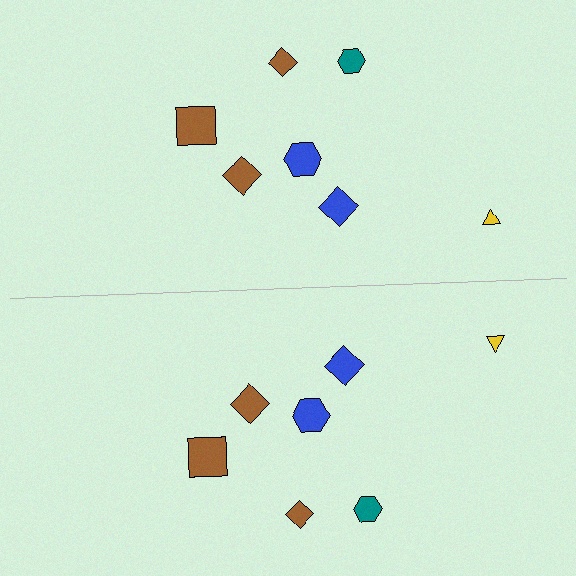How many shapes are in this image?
There are 14 shapes in this image.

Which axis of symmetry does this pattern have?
The pattern has a horizontal axis of symmetry running through the center of the image.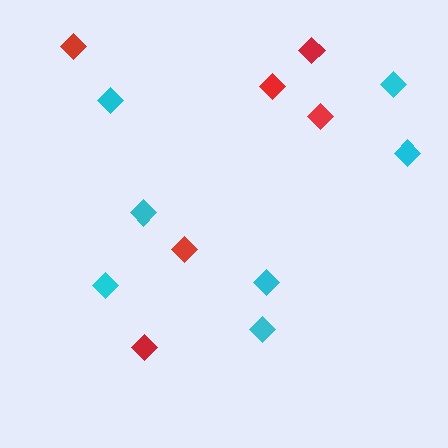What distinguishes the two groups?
There are 2 groups: one group of cyan diamonds (7) and one group of red diamonds (6).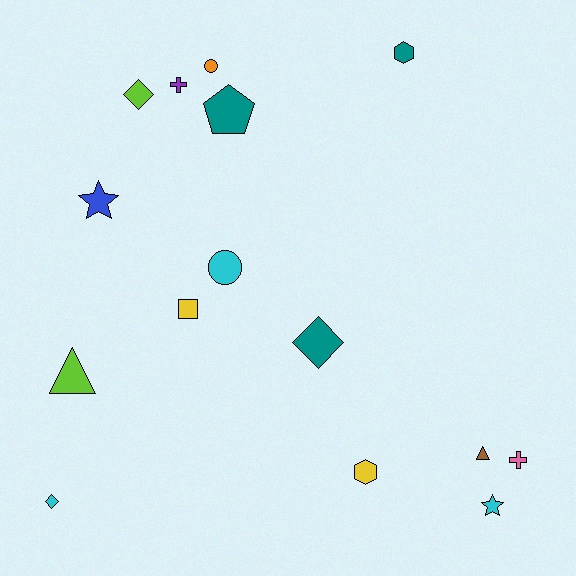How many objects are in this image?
There are 15 objects.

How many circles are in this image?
There are 2 circles.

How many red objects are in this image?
There are no red objects.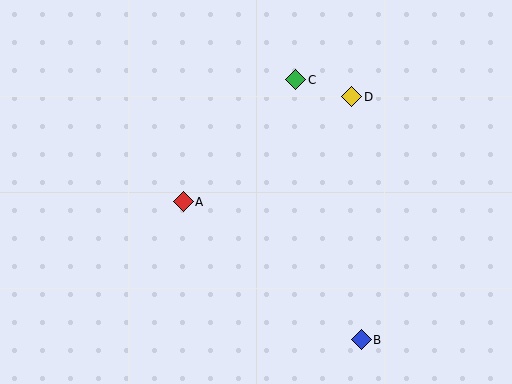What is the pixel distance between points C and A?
The distance between C and A is 166 pixels.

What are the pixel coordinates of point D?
Point D is at (352, 97).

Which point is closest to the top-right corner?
Point D is closest to the top-right corner.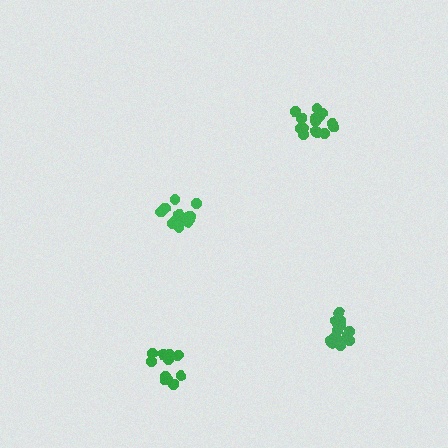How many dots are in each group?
Group 1: 14 dots, Group 2: 15 dots, Group 3: 11 dots, Group 4: 13 dots (53 total).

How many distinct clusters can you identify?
There are 4 distinct clusters.